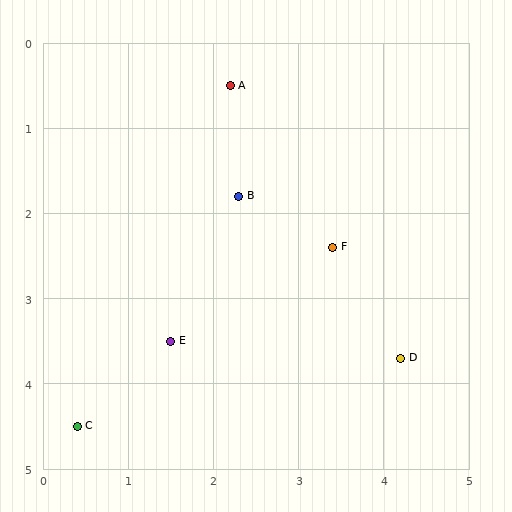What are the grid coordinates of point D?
Point D is at approximately (4.2, 3.7).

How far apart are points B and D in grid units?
Points B and D are about 2.7 grid units apart.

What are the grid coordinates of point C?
Point C is at approximately (0.4, 4.5).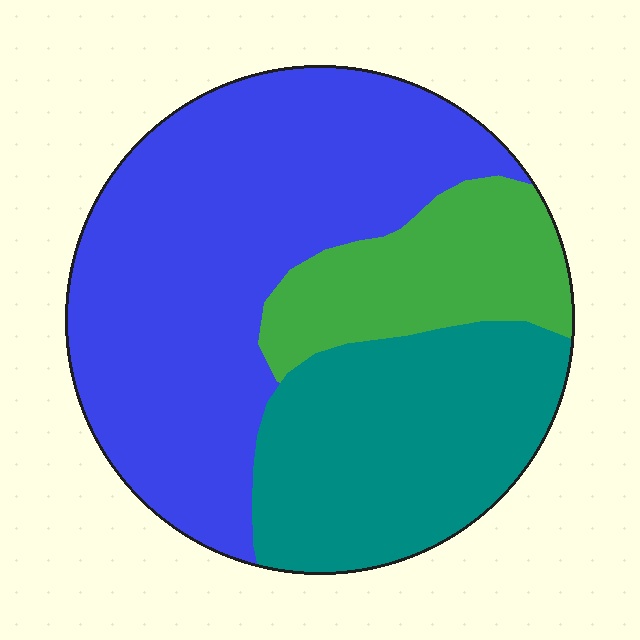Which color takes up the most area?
Blue, at roughly 55%.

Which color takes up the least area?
Green, at roughly 20%.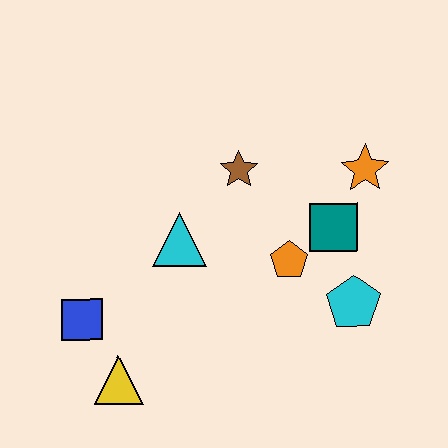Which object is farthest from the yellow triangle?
The orange star is farthest from the yellow triangle.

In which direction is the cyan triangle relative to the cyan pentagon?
The cyan triangle is to the left of the cyan pentagon.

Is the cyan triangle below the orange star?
Yes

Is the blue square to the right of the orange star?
No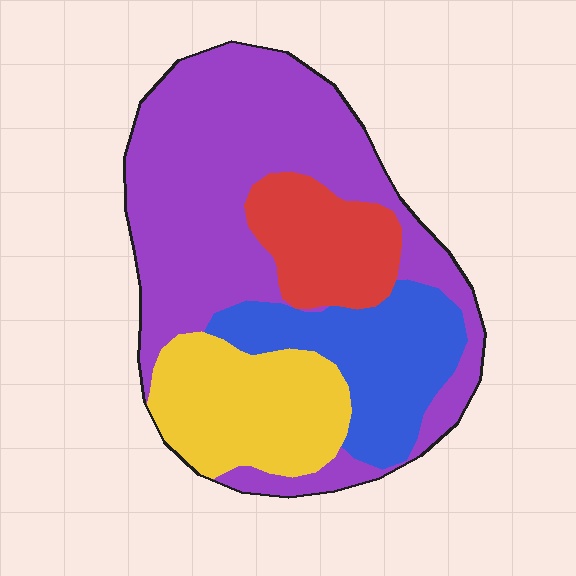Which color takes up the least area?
Red, at roughly 15%.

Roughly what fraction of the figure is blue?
Blue takes up between a sixth and a third of the figure.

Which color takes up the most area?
Purple, at roughly 50%.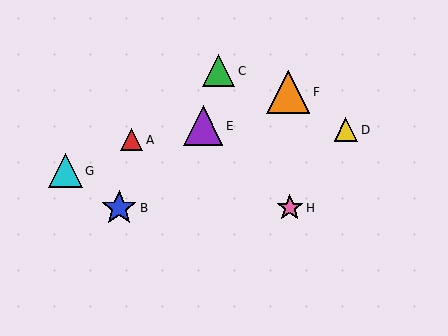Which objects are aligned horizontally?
Objects B, H are aligned horizontally.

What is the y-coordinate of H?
Object H is at y≈208.